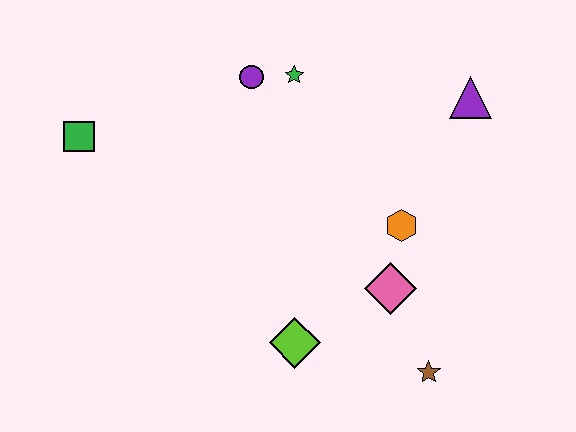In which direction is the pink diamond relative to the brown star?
The pink diamond is above the brown star.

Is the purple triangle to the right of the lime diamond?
Yes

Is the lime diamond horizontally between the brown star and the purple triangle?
No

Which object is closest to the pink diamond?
The orange hexagon is closest to the pink diamond.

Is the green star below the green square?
No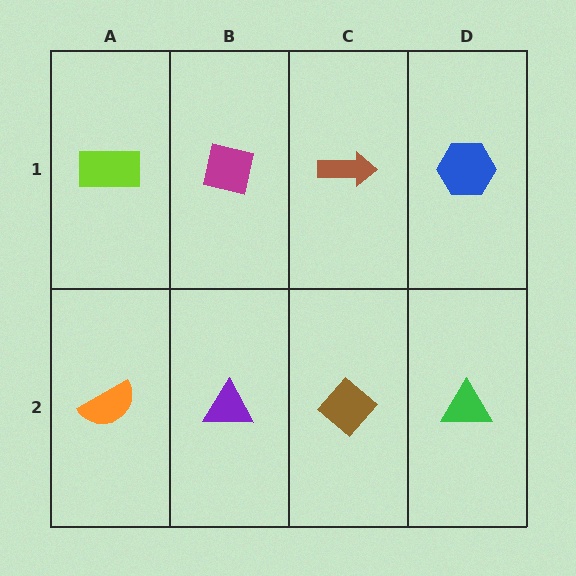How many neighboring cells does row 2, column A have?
2.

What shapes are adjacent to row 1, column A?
An orange semicircle (row 2, column A), a magenta square (row 1, column B).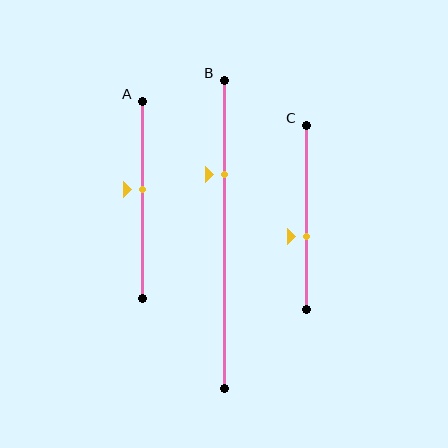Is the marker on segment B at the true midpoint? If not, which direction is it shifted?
No, the marker on segment B is shifted upward by about 19% of the segment length.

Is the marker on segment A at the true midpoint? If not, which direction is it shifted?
No, the marker on segment A is shifted upward by about 5% of the segment length.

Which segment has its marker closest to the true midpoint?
Segment A has its marker closest to the true midpoint.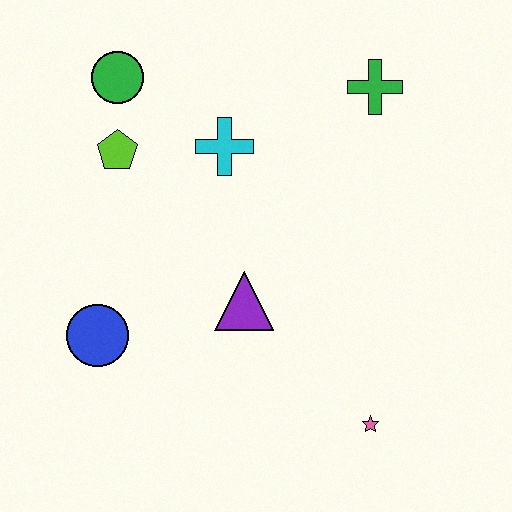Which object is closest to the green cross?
The cyan cross is closest to the green cross.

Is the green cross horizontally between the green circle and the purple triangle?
No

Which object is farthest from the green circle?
The pink star is farthest from the green circle.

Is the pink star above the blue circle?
No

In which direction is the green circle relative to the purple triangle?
The green circle is above the purple triangle.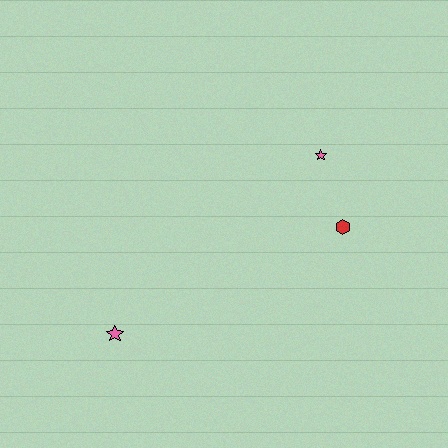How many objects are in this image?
There are 3 objects.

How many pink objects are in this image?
There are 2 pink objects.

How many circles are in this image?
There are no circles.